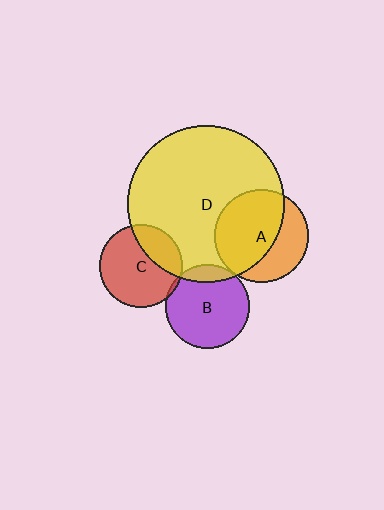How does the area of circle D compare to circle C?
Approximately 3.6 times.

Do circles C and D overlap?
Yes.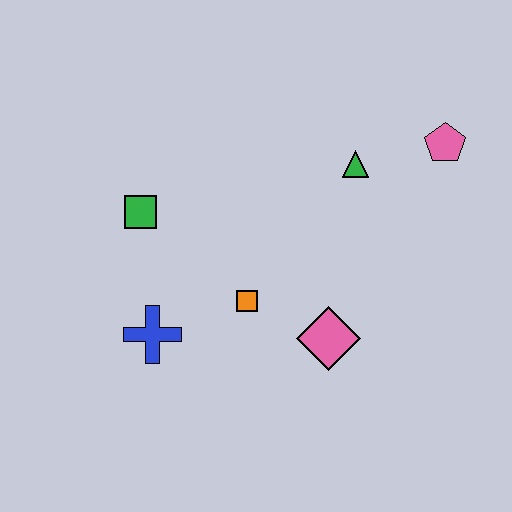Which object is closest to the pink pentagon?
The green triangle is closest to the pink pentagon.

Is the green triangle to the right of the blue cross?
Yes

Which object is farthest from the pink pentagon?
The blue cross is farthest from the pink pentagon.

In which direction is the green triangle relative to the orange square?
The green triangle is above the orange square.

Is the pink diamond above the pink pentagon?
No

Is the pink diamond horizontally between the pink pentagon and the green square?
Yes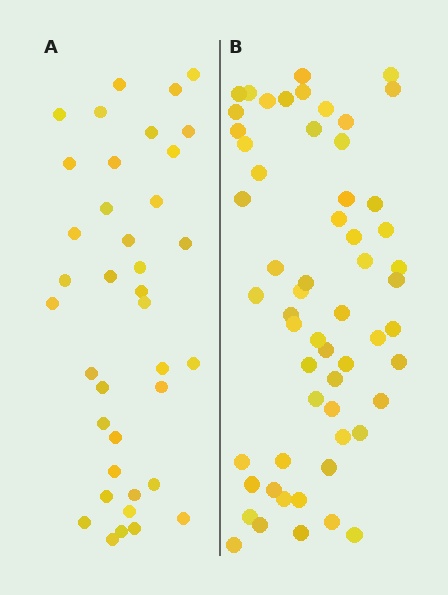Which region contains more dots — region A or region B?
Region B (the right region) has more dots.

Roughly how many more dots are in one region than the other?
Region B has approximately 20 more dots than region A.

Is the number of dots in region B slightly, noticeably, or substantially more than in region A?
Region B has substantially more. The ratio is roughly 1.5 to 1.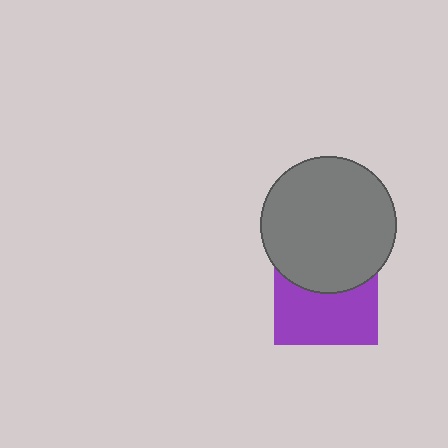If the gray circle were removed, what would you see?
You would see the complete purple square.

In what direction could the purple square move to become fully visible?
The purple square could move down. That would shift it out from behind the gray circle entirely.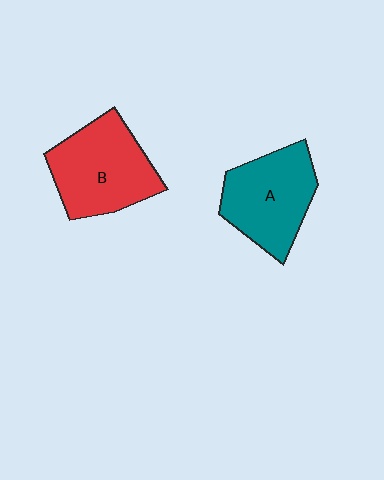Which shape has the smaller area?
Shape A (teal).